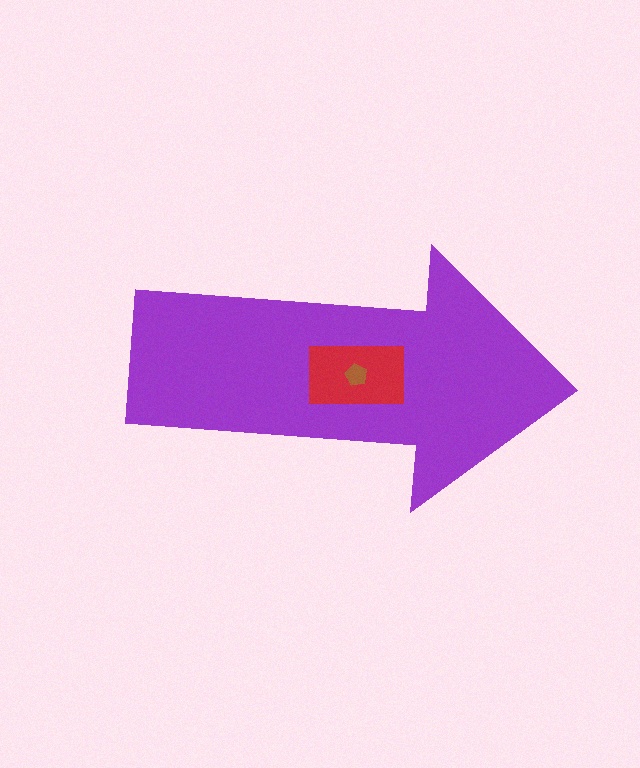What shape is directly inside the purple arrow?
The red rectangle.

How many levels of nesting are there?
3.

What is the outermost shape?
The purple arrow.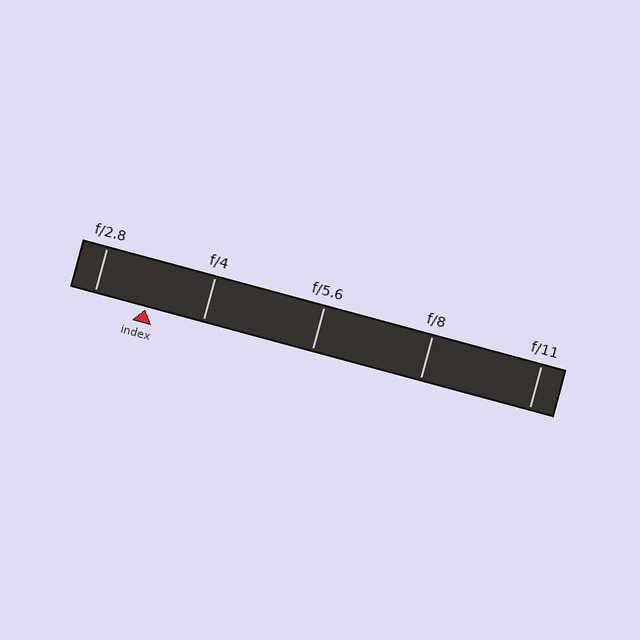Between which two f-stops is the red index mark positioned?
The index mark is between f/2.8 and f/4.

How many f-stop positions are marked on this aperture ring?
There are 5 f-stop positions marked.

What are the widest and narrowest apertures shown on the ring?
The widest aperture shown is f/2.8 and the narrowest is f/11.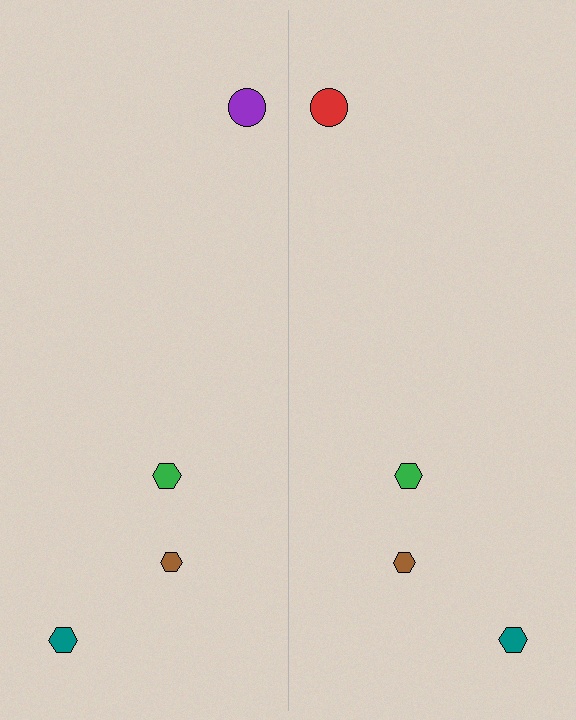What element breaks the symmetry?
The red circle on the right side breaks the symmetry — its mirror counterpart is purple.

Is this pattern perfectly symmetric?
No, the pattern is not perfectly symmetric. The red circle on the right side breaks the symmetry — its mirror counterpart is purple.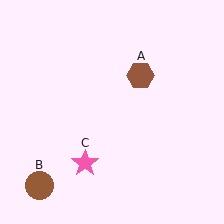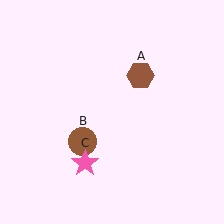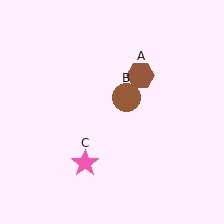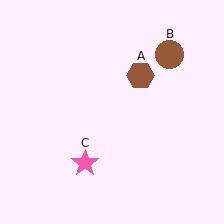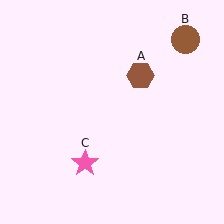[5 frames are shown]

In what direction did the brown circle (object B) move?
The brown circle (object B) moved up and to the right.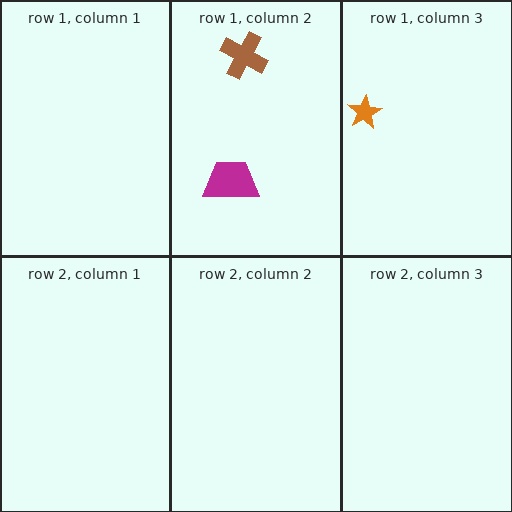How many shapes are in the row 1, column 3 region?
1.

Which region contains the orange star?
The row 1, column 3 region.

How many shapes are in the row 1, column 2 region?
2.